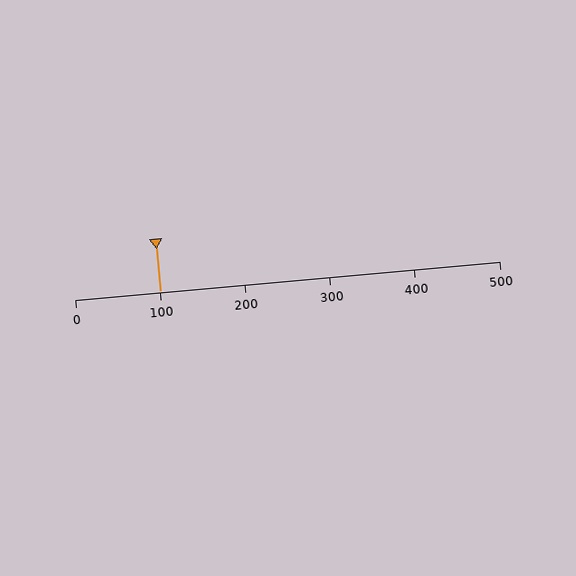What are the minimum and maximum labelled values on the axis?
The axis runs from 0 to 500.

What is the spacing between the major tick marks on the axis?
The major ticks are spaced 100 apart.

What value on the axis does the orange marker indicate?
The marker indicates approximately 100.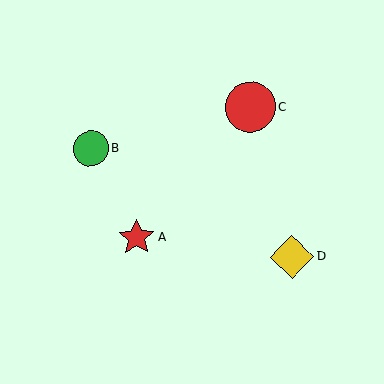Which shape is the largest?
The red circle (labeled C) is the largest.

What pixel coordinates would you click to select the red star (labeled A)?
Click at (137, 238) to select the red star A.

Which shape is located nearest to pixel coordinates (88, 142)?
The green circle (labeled B) at (91, 148) is nearest to that location.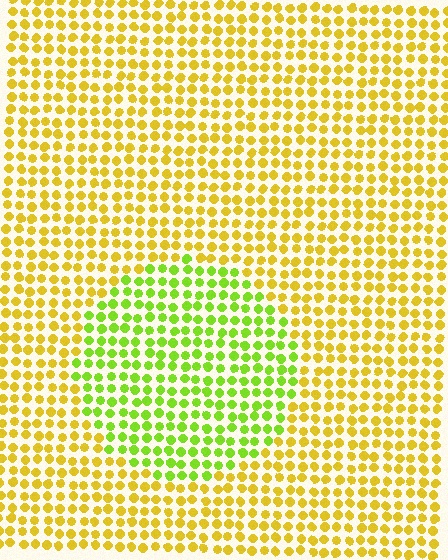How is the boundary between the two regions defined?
The boundary is defined purely by a slight shift in hue (about 42 degrees). Spacing, size, and orientation are identical on both sides.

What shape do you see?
I see a circle.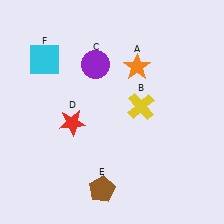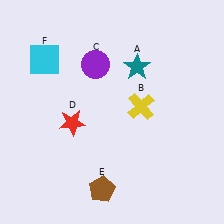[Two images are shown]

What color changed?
The star (A) changed from orange in Image 1 to teal in Image 2.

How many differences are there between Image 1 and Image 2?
There is 1 difference between the two images.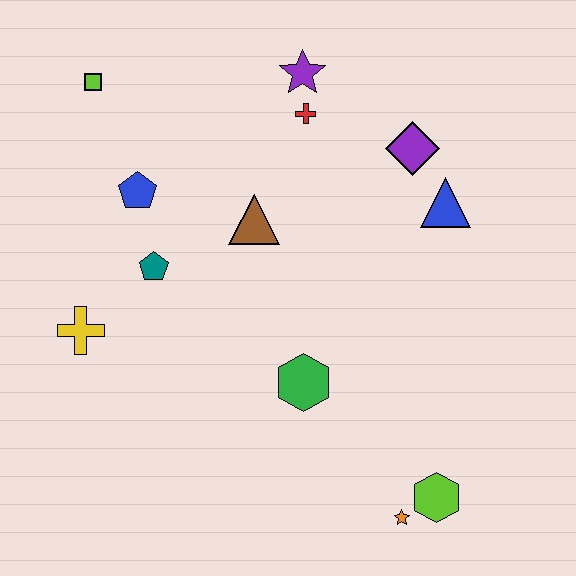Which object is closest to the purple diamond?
The blue triangle is closest to the purple diamond.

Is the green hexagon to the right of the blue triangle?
No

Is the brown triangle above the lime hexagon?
Yes